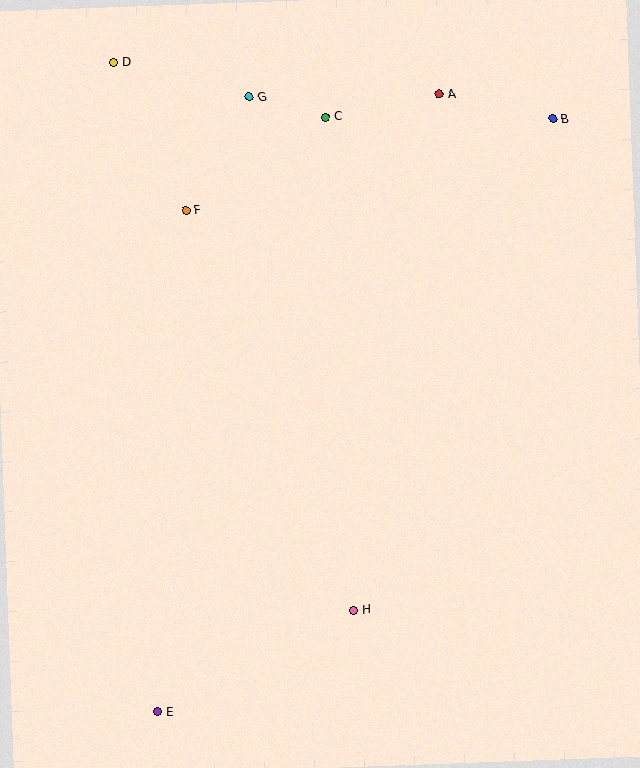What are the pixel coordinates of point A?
Point A is at (439, 94).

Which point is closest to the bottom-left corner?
Point E is closest to the bottom-left corner.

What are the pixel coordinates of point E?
Point E is at (157, 712).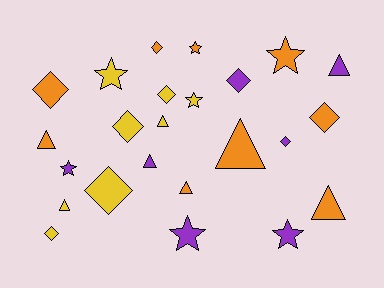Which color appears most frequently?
Orange, with 9 objects.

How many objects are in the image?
There are 24 objects.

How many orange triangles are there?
There are 4 orange triangles.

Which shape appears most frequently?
Diamond, with 9 objects.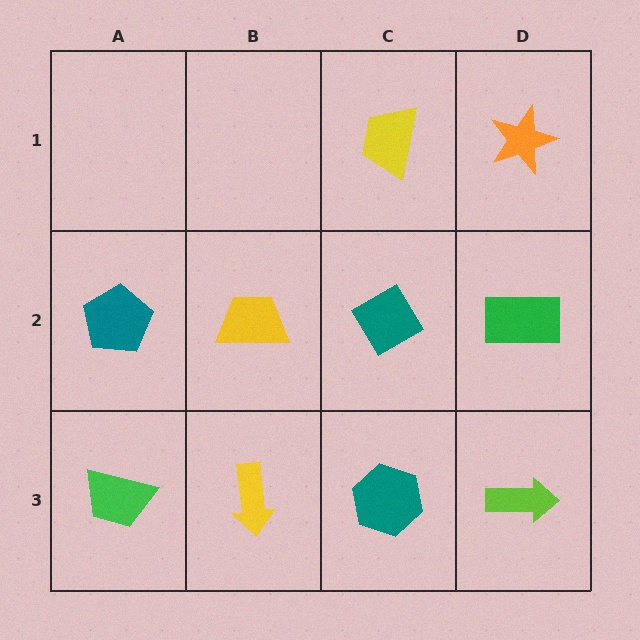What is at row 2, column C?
A teal diamond.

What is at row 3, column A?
A green trapezoid.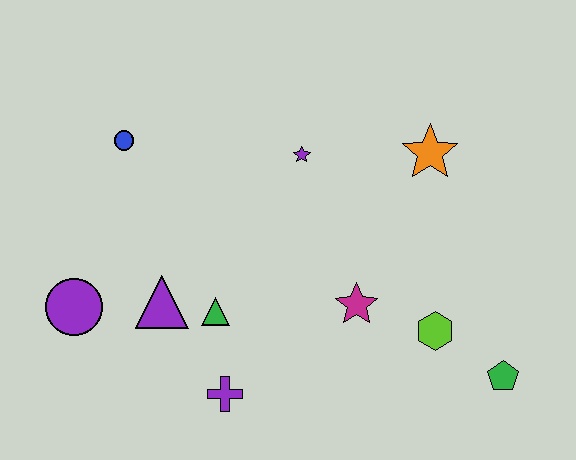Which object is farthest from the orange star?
The purple circle is farthest from the orange star.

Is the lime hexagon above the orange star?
No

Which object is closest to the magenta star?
The lime hexagon is closest to the magenta star.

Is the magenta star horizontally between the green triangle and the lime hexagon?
Yes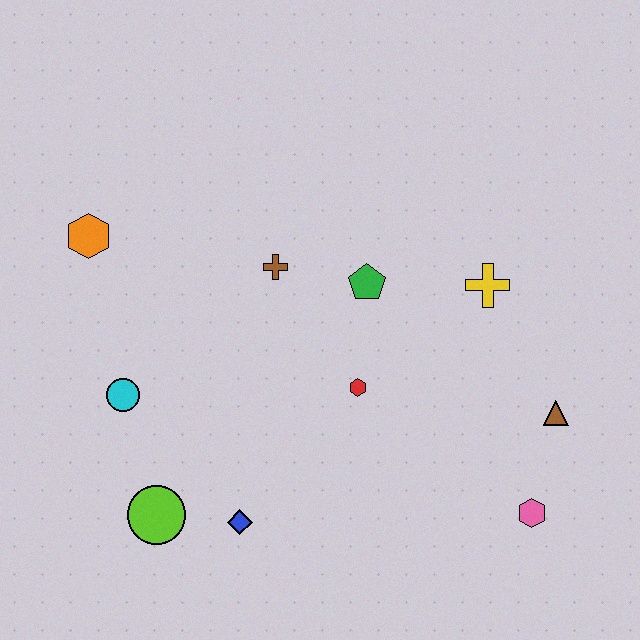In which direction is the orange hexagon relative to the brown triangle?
The orange hexagon is to the left of the brown triangle.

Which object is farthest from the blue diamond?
The yellow cross is farthest from the blue diamond.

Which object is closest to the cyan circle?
The lime circle is closest to the cyan circle.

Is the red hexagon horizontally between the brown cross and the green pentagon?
Yes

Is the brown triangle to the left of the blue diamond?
No